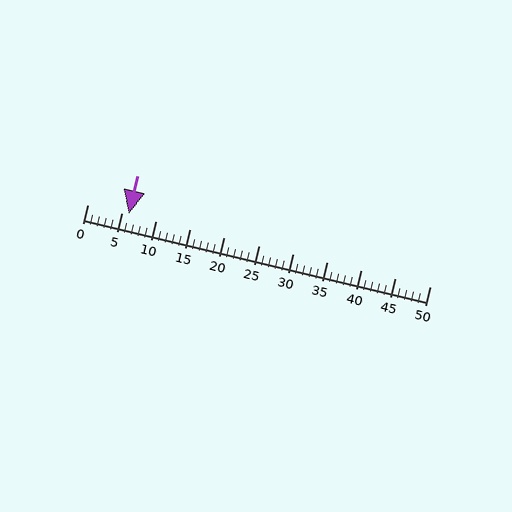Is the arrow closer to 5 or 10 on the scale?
The arrow is closer to 5.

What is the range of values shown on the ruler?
The ruler shows values from 0 to 50.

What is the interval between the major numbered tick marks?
The major tick marks are spaced 5 units apart.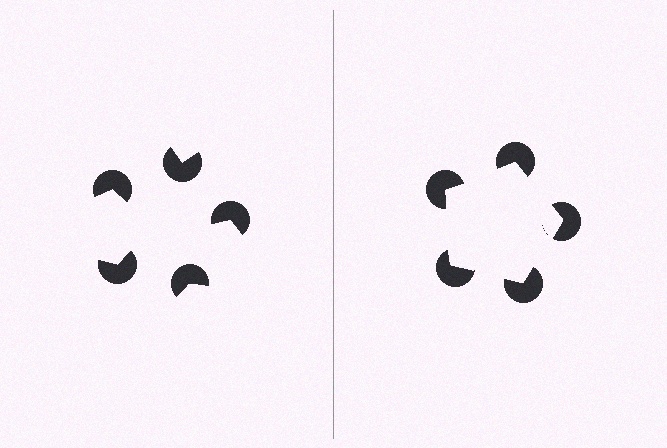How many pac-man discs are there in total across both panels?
10 — 5 on each side.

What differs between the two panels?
The pac-man discs are positioned identically on both sides; only the wedge orientations differ. On the right they align to a pentagon; on the left they are misaligned.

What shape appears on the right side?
An illusory pentagon.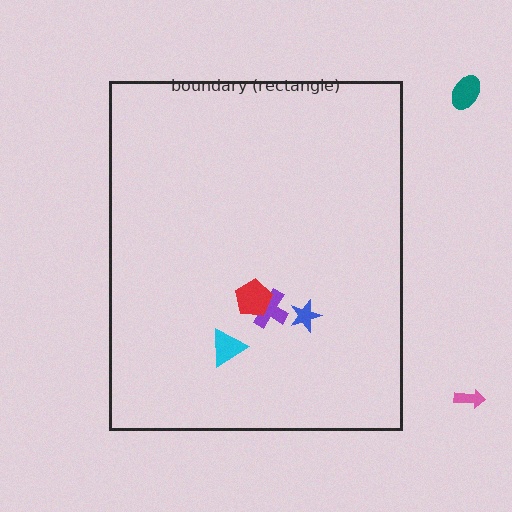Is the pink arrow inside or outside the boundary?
Outside.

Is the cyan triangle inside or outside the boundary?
Inside.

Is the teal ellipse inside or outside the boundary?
Outside.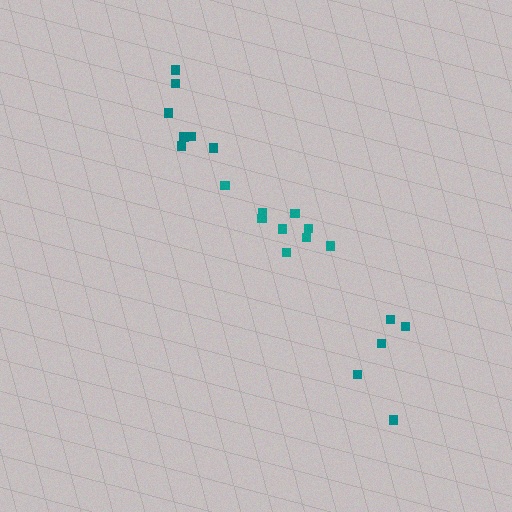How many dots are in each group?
Group 1: 8 dots, Group 2: 5 dots, Group 3: 9 dots (22 total).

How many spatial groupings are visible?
There are 3 spatial groupings.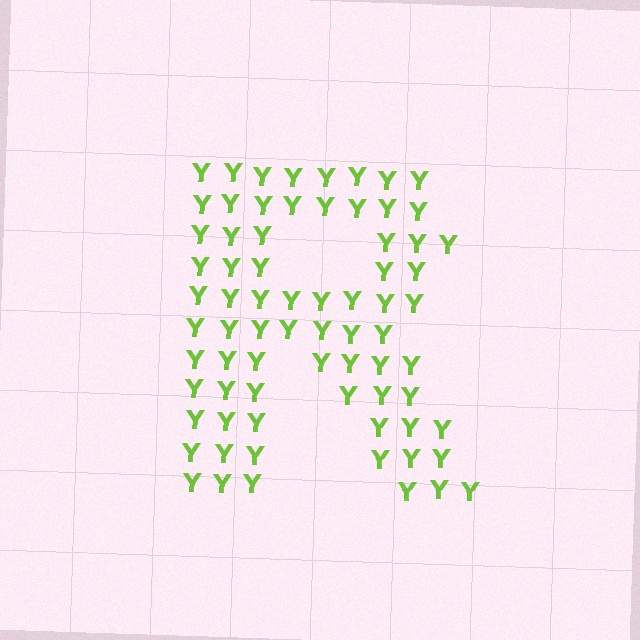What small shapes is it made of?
It is made of small letter Y's.